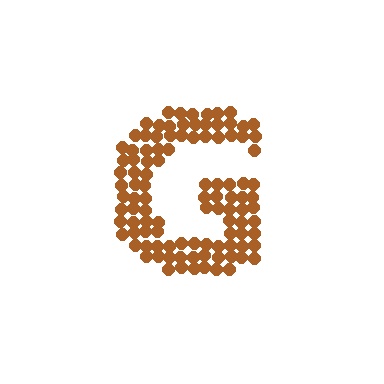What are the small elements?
The small elements are circles.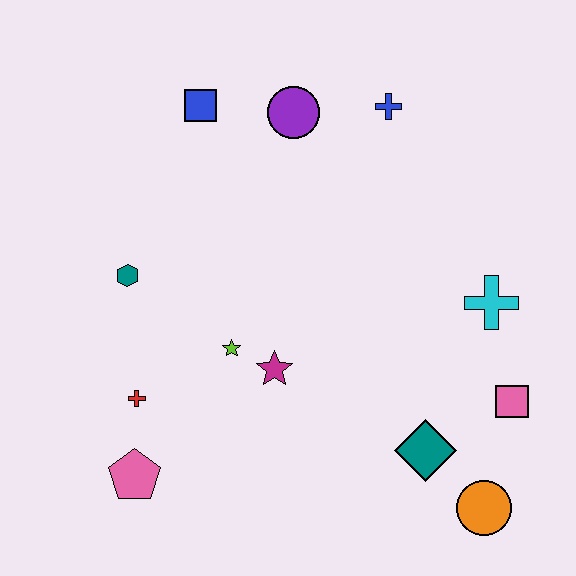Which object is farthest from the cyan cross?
The pink pentagon is farthest from the cyan cross.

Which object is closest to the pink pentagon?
The red cross is closest to the pink pentagon.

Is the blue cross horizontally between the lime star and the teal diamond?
Yes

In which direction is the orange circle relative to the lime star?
The orange circle is to the right of the lime star.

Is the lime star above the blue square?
No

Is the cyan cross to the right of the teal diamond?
Yes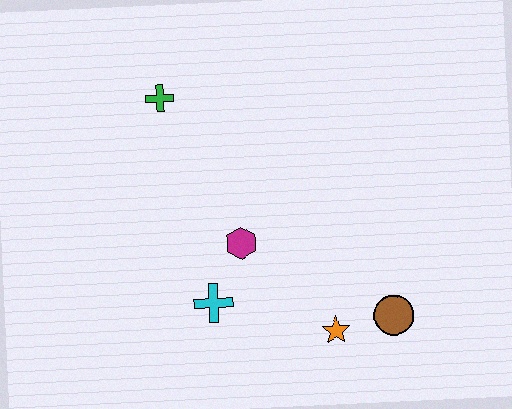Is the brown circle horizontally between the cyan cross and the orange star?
No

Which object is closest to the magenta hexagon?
The cyan cross is closest to the magenta hexagon.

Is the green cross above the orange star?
Yes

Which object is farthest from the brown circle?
The green cross is farthest from the brown circle.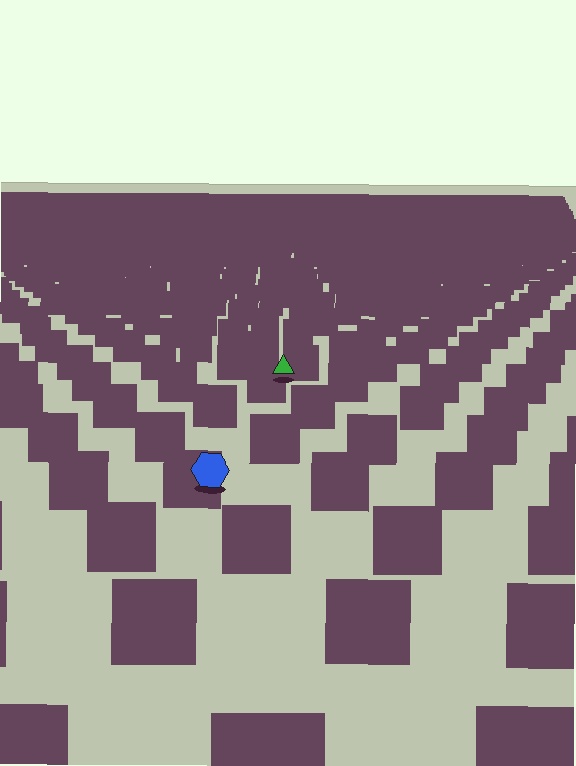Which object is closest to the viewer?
The blue hexagon is closest. The texture marks near it are larger and more spread out.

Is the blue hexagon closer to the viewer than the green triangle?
Yes. The blue hexagon is closer — you can tell from the texture gradient: the ground texture is coarser near it.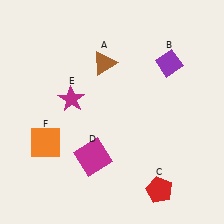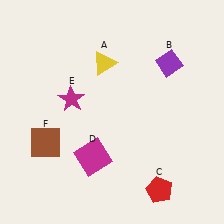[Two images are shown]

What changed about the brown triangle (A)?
In Image 1, A is brown. In Image 2, it changed to yellow.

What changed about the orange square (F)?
In Image 1, F is orange. In Image 2, it changed to brown.